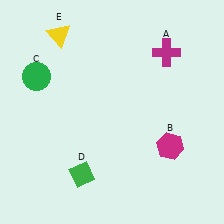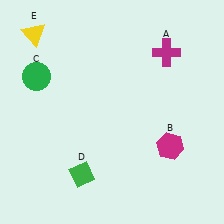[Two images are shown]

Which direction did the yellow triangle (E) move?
The yellow triangle (E) moved left.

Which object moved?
The yellow triangle (E) moved left.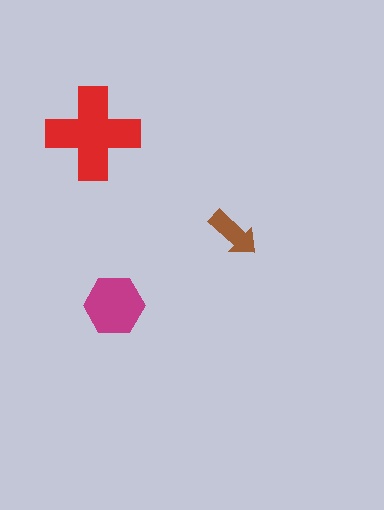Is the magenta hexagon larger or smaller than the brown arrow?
Larger.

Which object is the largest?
The red cross.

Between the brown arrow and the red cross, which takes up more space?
The red cross.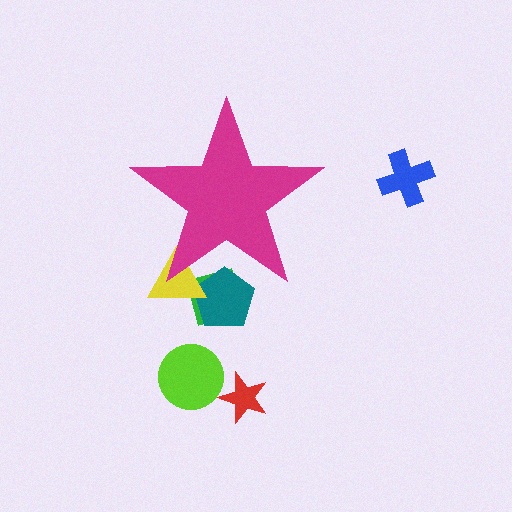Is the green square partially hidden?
Yes, the green square is partially hidden behind the magenta star.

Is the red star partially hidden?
No, the red star is fully visible.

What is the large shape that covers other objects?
A magenta star.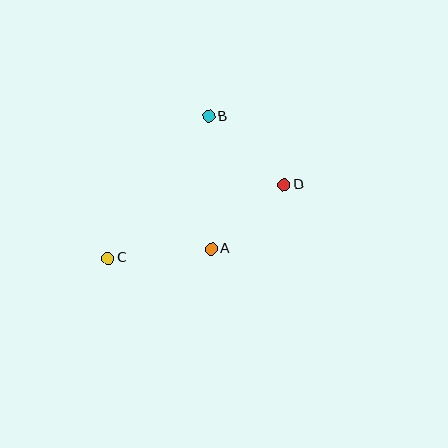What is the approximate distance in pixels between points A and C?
The distance between A and C is approximately 104 pixels.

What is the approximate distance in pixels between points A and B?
The distance between A and B is approximately 132 pixels.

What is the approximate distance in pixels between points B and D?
The distance between B and D is approximately 102 pixels.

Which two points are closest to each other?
Points A and D are closest to each other.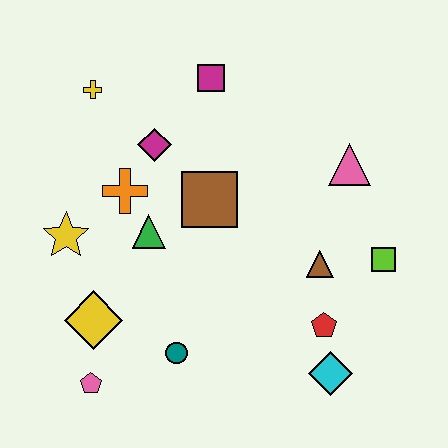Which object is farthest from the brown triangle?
The yellow cross is farthest from the brown triangle.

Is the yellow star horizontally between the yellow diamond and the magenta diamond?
No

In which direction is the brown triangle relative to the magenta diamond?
The brown triangle is to the right of the magenta diamond.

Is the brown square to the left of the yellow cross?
No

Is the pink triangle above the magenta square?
No